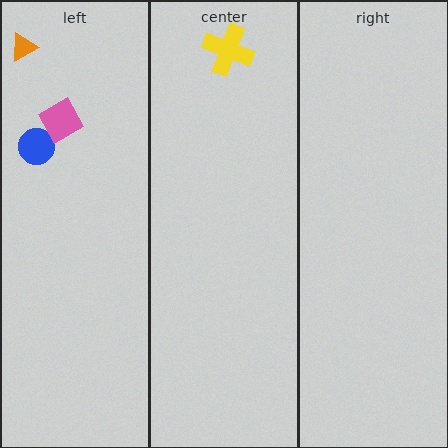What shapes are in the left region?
The blue circle, the orange triangle, the pink diamond.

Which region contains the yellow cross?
The center region.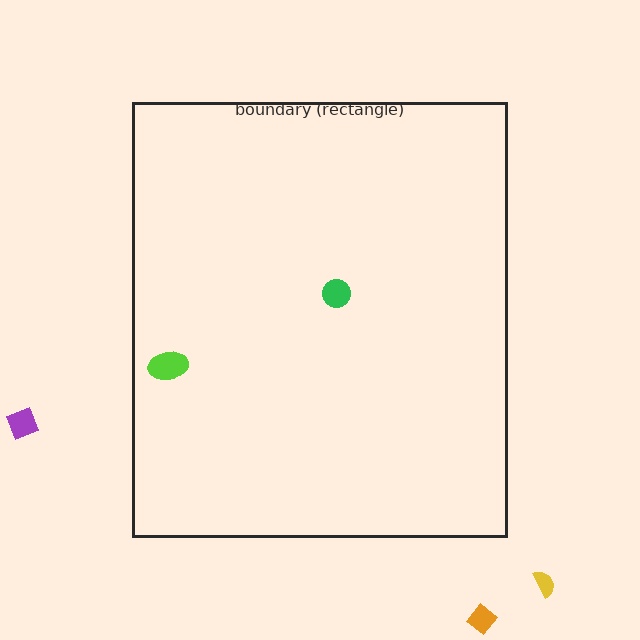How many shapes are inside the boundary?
2 inside, 3 outside.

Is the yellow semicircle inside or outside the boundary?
Outside.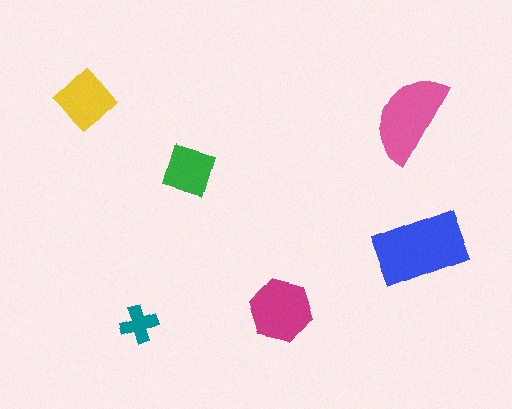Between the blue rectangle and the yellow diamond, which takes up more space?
The blue rectangle.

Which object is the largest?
The blue rectangle.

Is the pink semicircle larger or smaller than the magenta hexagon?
Larger.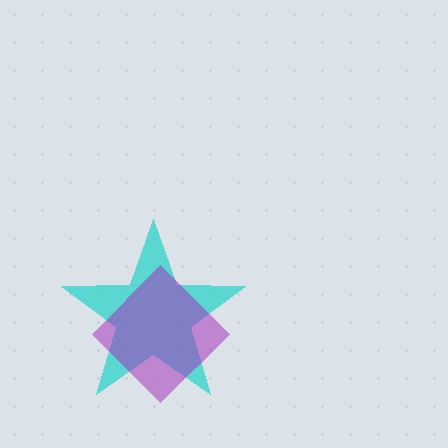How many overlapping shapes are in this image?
There are 2 overlapping shapes in the image.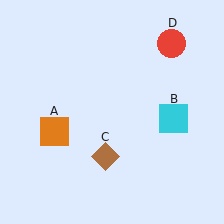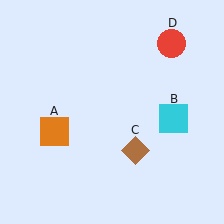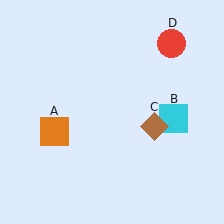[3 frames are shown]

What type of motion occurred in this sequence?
The brown diamond (object C) rotated counterclockwise around the center of the scene.